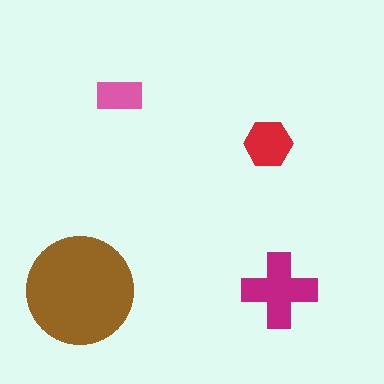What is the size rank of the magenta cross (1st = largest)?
2nd.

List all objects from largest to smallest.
The brown circle, the magenta cross, the red hexagon, the pink rectangle.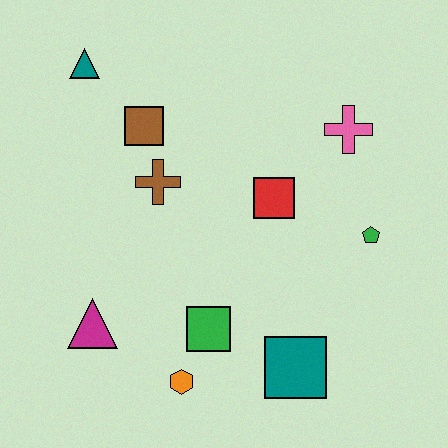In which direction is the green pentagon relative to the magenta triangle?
The green pentagon is to the right of the magenta triangle.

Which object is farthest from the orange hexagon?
The teal triangle is farthest from the orange hexagon.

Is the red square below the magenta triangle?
No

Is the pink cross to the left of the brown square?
No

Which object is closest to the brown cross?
The brown square is closest to the brown cross.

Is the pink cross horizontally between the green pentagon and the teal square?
Yes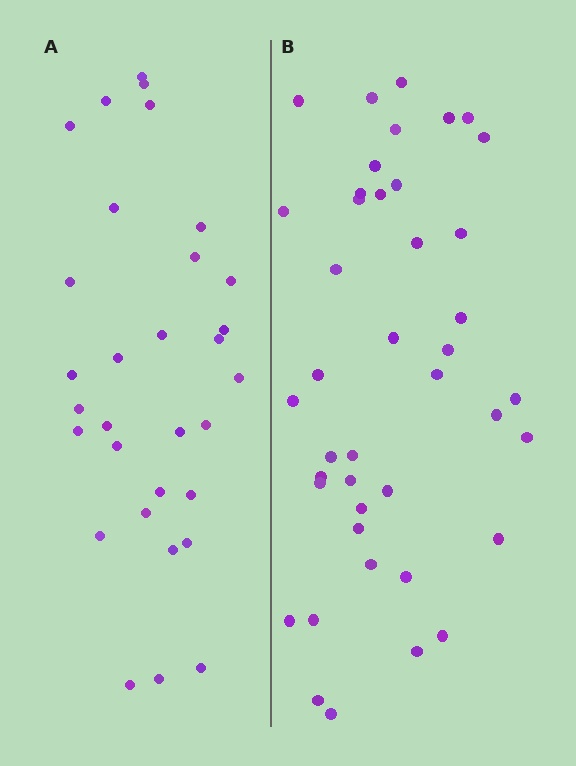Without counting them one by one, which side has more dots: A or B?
Region B (the right region) has more dots.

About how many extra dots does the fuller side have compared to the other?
Region B has roughly 12 or so more dots than region A.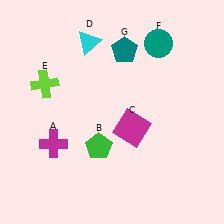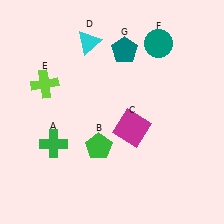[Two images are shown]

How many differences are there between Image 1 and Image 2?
There is 1 difference between the two images.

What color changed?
The cross (A) changed from magenta in Image 1 to green in Image 2.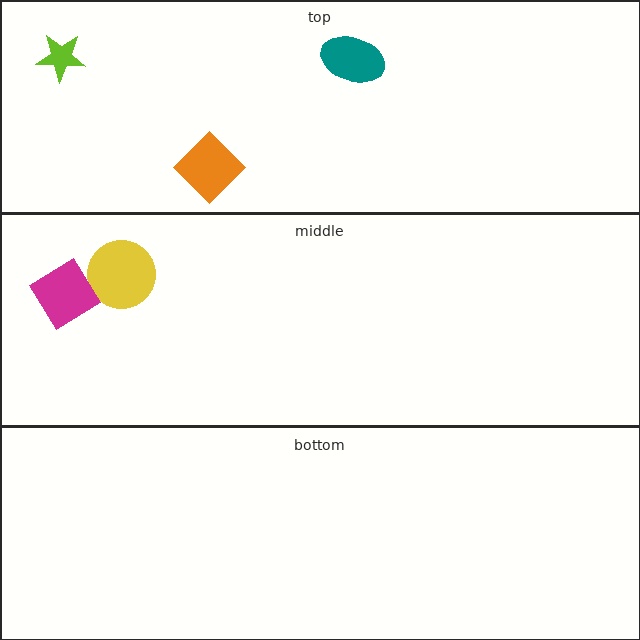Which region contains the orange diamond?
The top region.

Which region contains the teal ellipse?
The top region.